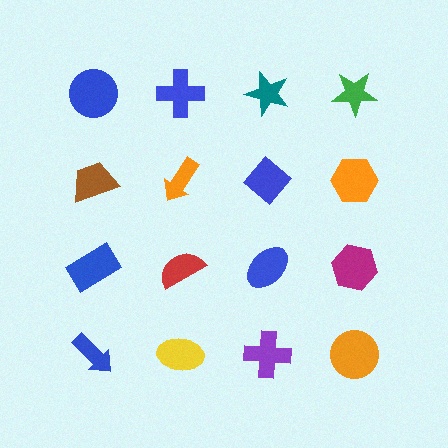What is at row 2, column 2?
An orange arrow.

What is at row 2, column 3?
A blue diamond.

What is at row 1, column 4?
A green star.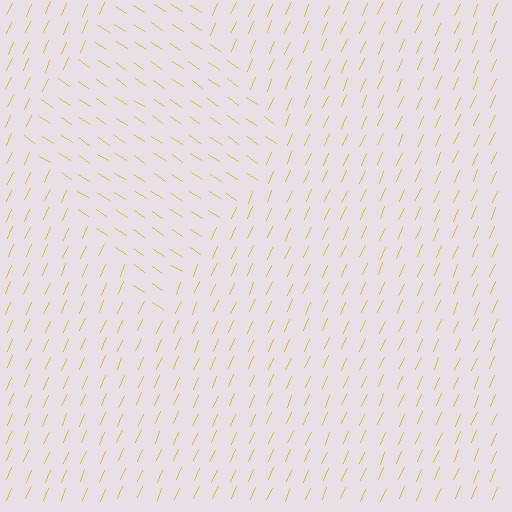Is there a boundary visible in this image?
Yes, there is a texture boundary formed by a change in line orientation.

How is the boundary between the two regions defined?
The boundary is defined purely by a change in line orientation (approximately 80 degrees difference). All lines are the same color and thickness.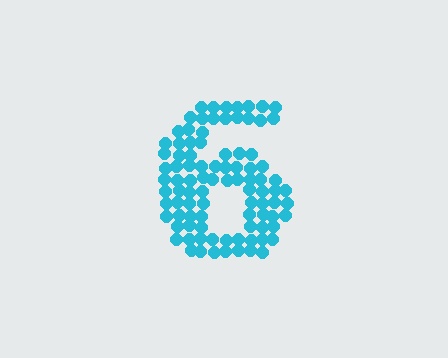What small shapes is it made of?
It is made of small circles.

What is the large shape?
The large shape is the digit 6.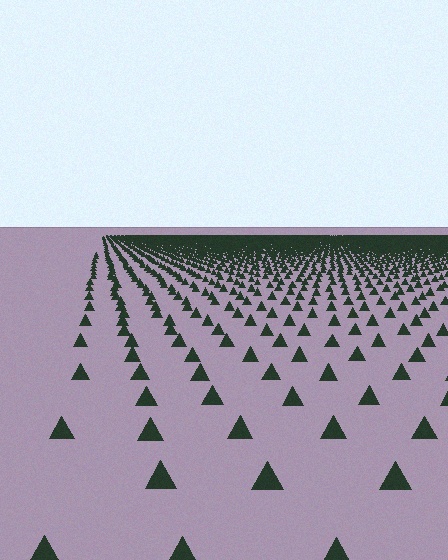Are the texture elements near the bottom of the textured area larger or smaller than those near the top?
Larger. Near the bottom, elements are closer to the viewer and appear at a bigger on-screen size.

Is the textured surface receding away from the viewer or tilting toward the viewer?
The surface is receding away from the viewer. Texture elements get smaller and denser toward the top.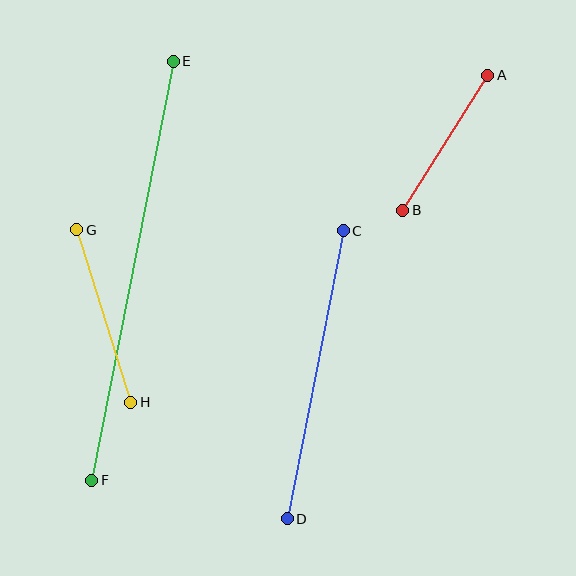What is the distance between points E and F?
The distance is approximately 427 pixels.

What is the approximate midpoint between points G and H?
The midpoint is at approximately (104, 316) pixels.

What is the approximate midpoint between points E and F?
The midpoint is at approximately (133, 271) pixels.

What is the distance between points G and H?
The distance is approximately 181 pixels.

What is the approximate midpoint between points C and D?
The midpoint is at approximately (315, 375) pixels.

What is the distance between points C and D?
The distance is approximately 293 pixels.